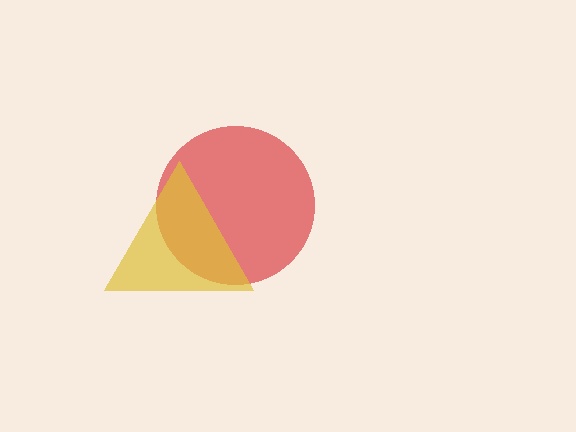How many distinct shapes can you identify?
There are 2 distinct shapes: a red circle, a yellow triangle.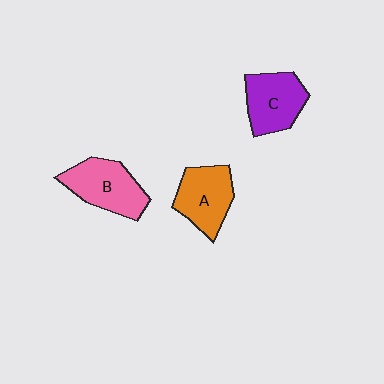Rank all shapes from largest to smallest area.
From largest to smallest: B (pink), A (orange), C (purple).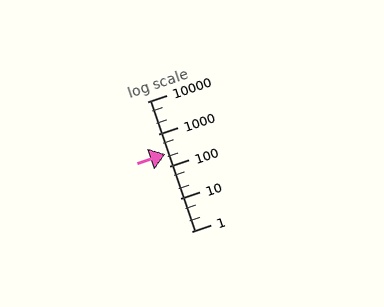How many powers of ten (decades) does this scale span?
The scale spans 4 decades, from 1 to 10000.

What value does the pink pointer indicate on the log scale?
The pointer indicates approximately 240.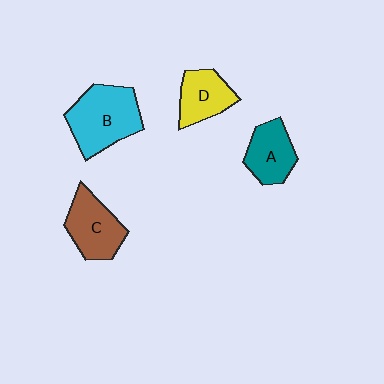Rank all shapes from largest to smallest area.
From largest to smallest: B (cyan), C (brown), A (teal), D (yellow).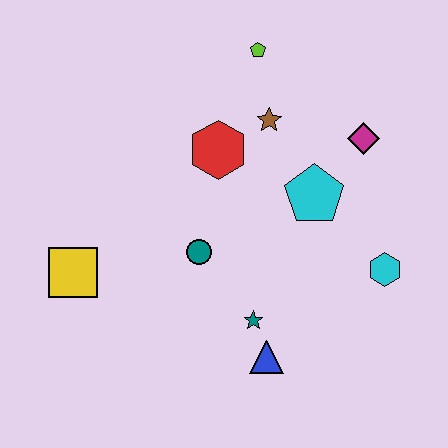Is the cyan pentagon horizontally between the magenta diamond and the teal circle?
Yes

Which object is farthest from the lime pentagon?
The blue triangle is farthest from the lime pentagon.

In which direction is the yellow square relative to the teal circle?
The yellow square is to the left of the teal circle.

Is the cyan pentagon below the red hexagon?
Yes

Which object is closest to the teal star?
The blue triangle is closest to the teal star.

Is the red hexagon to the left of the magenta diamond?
Yes